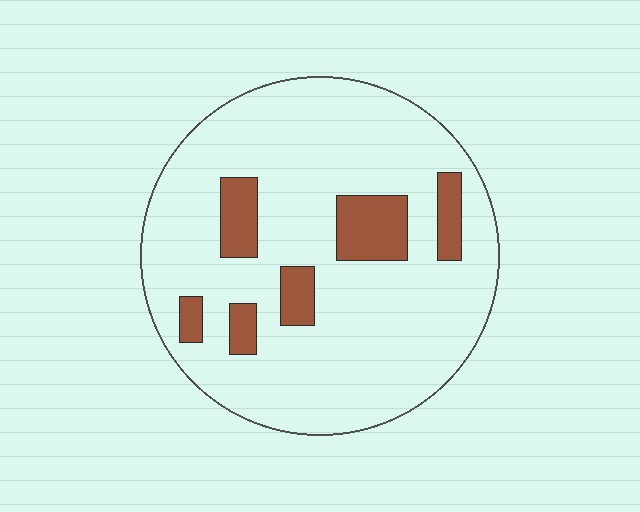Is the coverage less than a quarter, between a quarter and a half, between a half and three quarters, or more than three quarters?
Less than a quarter.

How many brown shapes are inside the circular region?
6.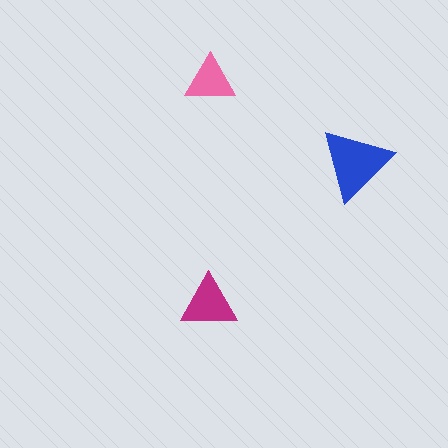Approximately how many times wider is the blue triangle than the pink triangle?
About 1.5 times wider.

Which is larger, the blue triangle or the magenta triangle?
The blue one.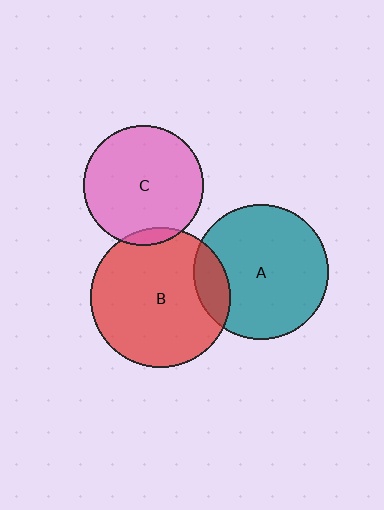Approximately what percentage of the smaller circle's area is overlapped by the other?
Approximately 15%.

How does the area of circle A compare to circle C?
Approximately 1.3 times.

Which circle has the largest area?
Circle B (red).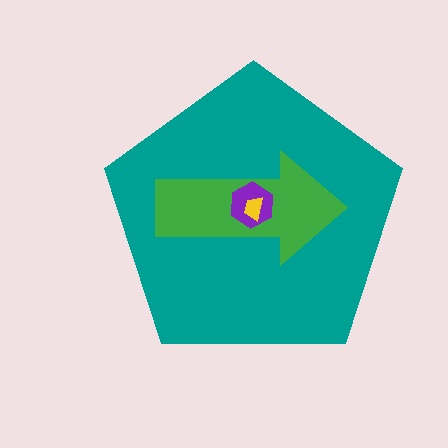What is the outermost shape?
The teal pentagon.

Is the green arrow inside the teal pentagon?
Yes.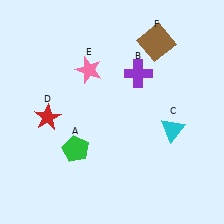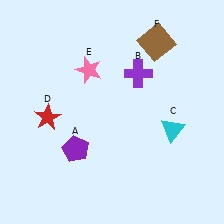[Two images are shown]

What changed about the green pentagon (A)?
In Image 1, A is green. In Image 2, it changed to purple.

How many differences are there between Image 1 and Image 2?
There is 1 difference between the two images.